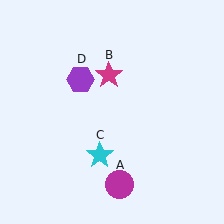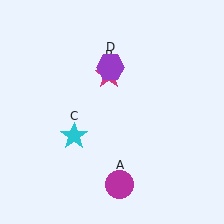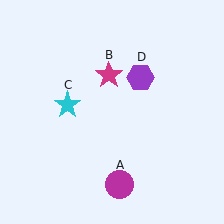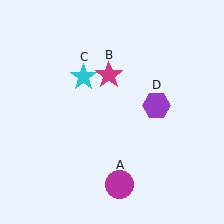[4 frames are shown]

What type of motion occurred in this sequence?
The cyan star (object C), purple hexagon (object D) rotated clockwise around the center of the scene.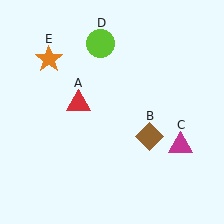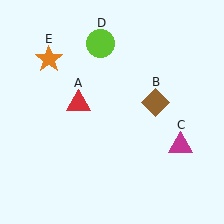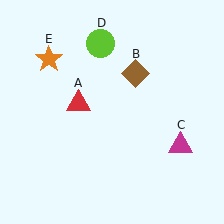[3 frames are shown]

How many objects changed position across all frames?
1 object changed position: brown diamond (object B).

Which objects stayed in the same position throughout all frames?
Red triangle (object A) and magenta triangle (object C) and lime circle (object D) and orange star (object E) remained stationary.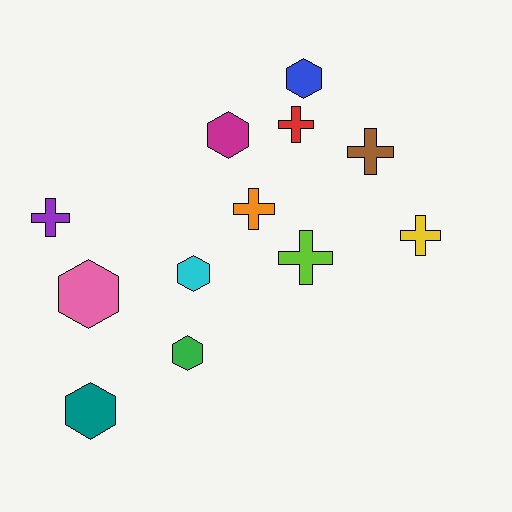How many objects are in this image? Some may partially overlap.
There are 12 objects.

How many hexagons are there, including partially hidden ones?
There are 6 hexagons.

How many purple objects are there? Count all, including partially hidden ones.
There is 1 purple object.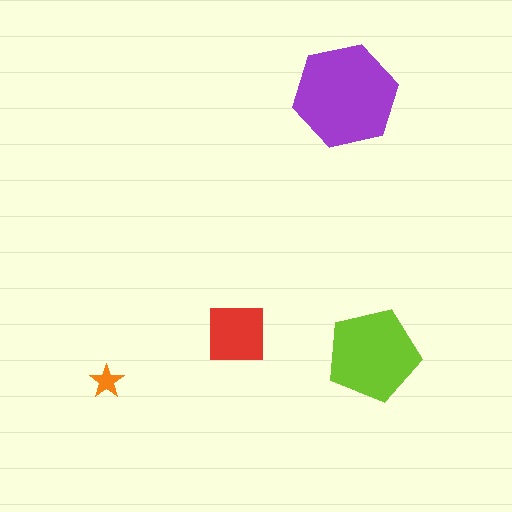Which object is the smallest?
The orange star.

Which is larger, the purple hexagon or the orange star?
The purple hexagon.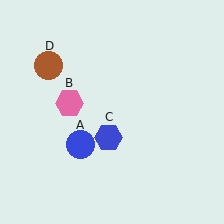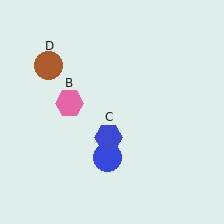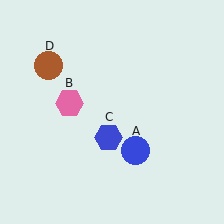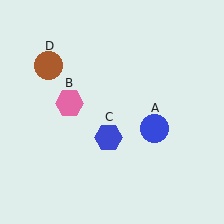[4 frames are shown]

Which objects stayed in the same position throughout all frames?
Pink hexagon (object B) and blue hexagon (object C) and brown circle (object D) remained stationary.